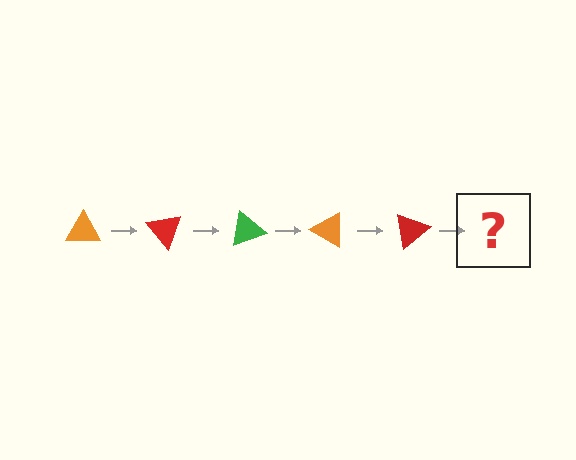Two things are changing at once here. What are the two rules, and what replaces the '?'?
The two rules are that it rotates 50 degrees each step and the color cycles through orange, red, and green. The '?' should be a green triangle, rotated 250 degrees from the start.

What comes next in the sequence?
The next element should be a green triangle, rotated 250 degrees from the start.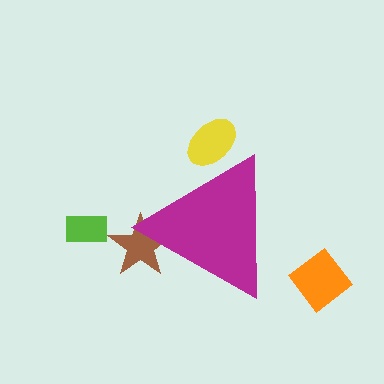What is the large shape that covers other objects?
A magenta triangle.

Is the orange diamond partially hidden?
No, the orange diamond is fully visible.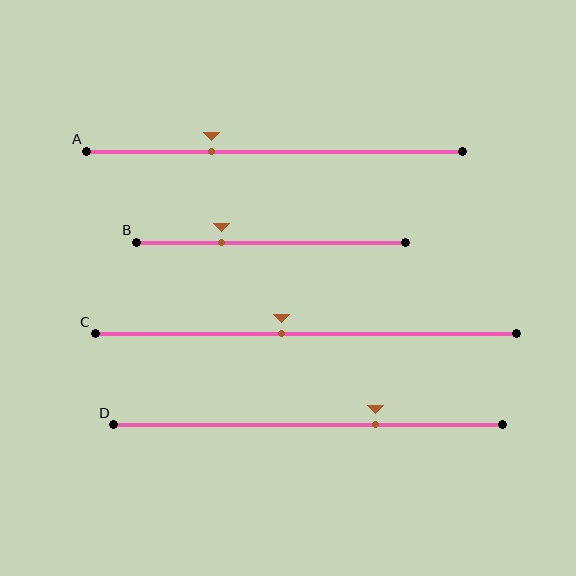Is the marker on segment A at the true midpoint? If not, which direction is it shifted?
No, the marker on segment A is shifted to the left by about 17% of the segment length.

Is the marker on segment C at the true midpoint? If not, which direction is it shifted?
No, the marker on segment C is shifted to the left by about 6% of the segment length.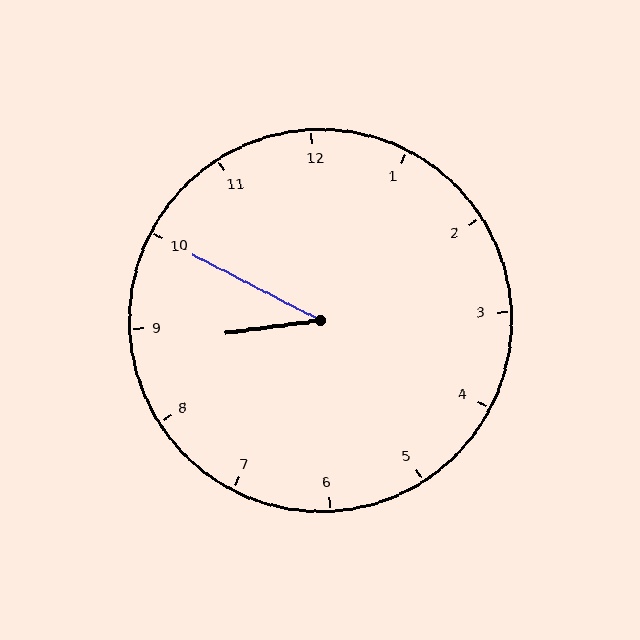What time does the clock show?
8:50.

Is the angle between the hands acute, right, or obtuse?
It is acute.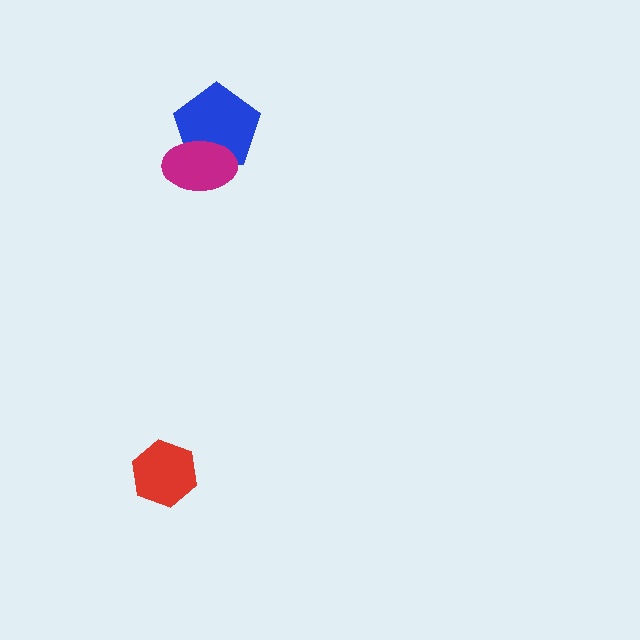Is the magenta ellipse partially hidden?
No, no other shape covers it.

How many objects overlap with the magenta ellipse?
1 object overlaps with the magenta ellipse.